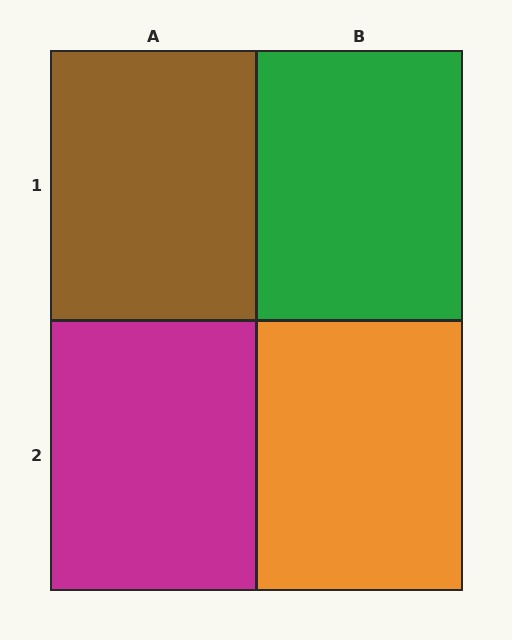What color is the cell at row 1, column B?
Green.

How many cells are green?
1 cell is green.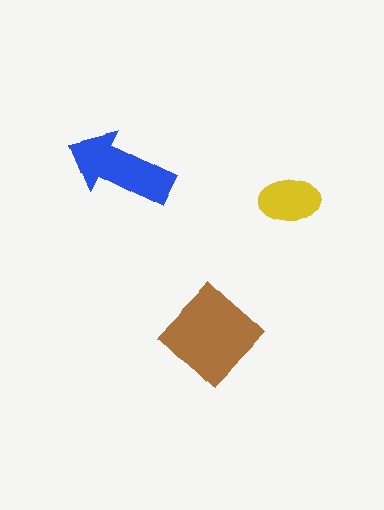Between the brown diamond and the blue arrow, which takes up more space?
The brown diamond.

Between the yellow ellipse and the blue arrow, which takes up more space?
The blue arrow.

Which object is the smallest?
The yellow ellipse.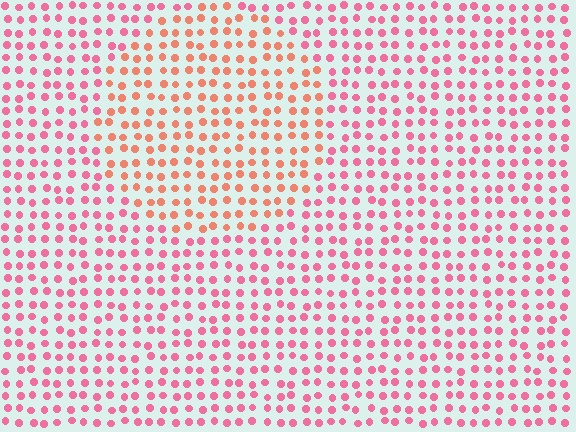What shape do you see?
I see a circle.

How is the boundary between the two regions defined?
The boundary is defined purely by a slight shift in hue (about 33 degrees). Spacing, size, and orientation are identical on both sides.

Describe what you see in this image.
The image is filled with small pink elements in a uniform arrangement. A circle-shaped region is visible where the elements are tinted to a slightly different hue, forming a subtle color boundary.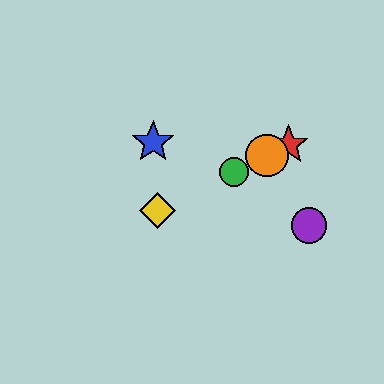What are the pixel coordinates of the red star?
The red star is at (289, 145).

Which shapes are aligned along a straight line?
The red star, the green circle, the yellow diamond, the orange circle are aligned along a straight line.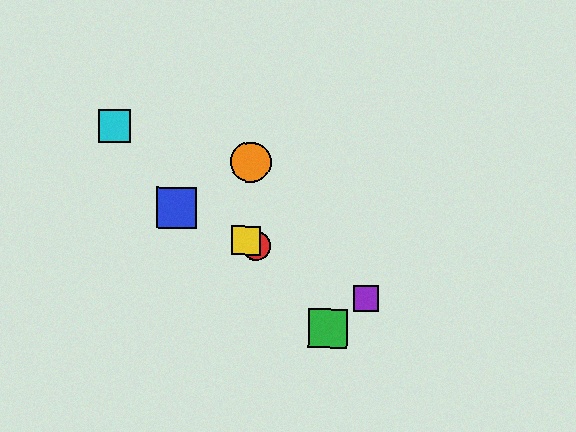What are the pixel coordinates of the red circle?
The red circle is at (256, 246).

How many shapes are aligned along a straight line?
4 shapes (the red circle, the blue square, the yellow square, the purple square) are aligned along a straight line.